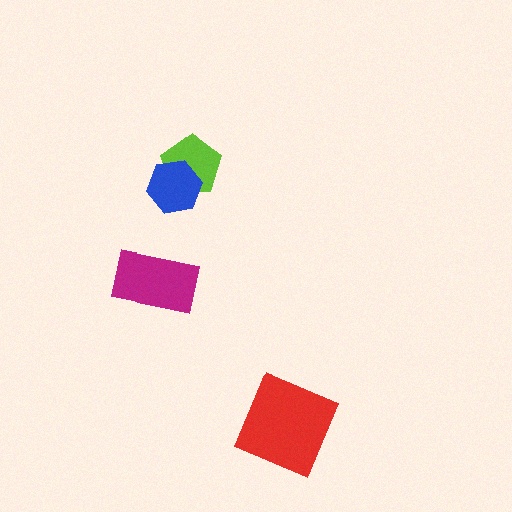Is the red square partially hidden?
No, no other shape covers it.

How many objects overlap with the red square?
0 objects overlap with the red square.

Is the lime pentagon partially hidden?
Yes, it is partially covered by another shape.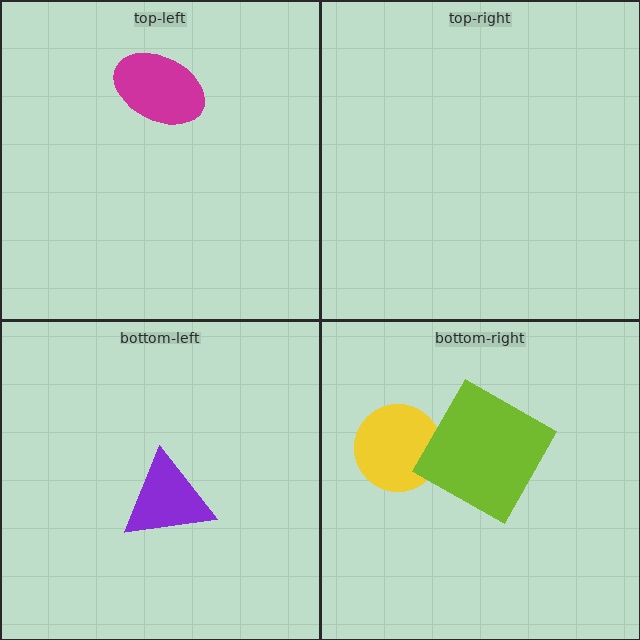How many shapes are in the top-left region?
1.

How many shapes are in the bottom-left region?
1.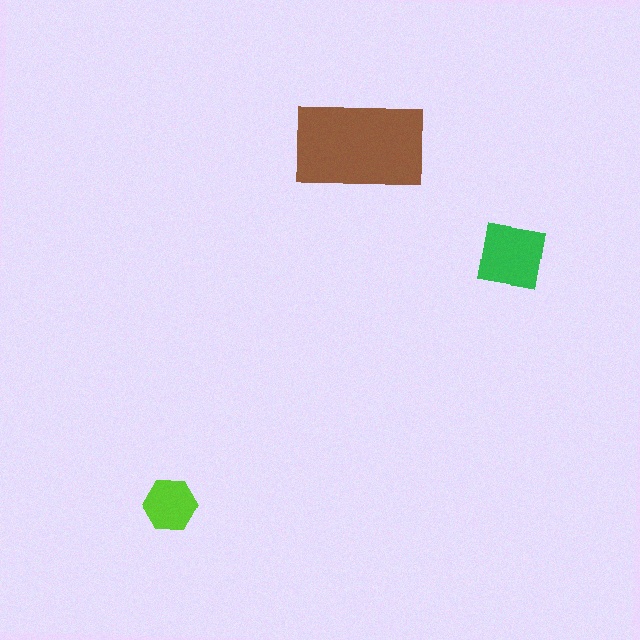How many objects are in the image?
There are 3 objects in the image.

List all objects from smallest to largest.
The lime hexagon, the green square, the brown rectangle.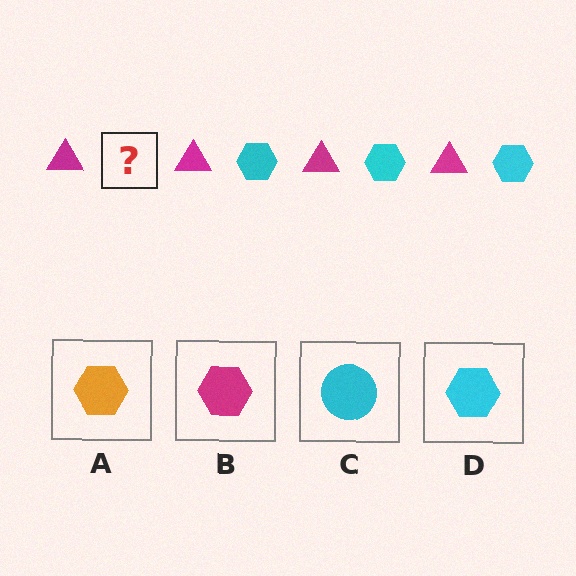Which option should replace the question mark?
Option D.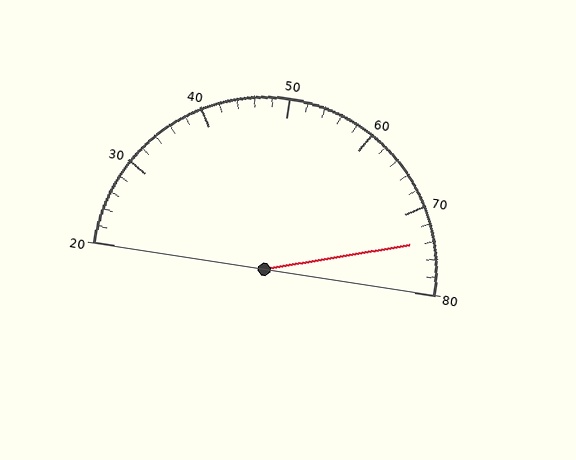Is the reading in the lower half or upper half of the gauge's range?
The reading is in the upper half of the range (20 to 80).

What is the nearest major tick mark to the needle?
The nearest major tick mark is 70.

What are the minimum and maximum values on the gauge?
The gauge ranges from 20 to 80.